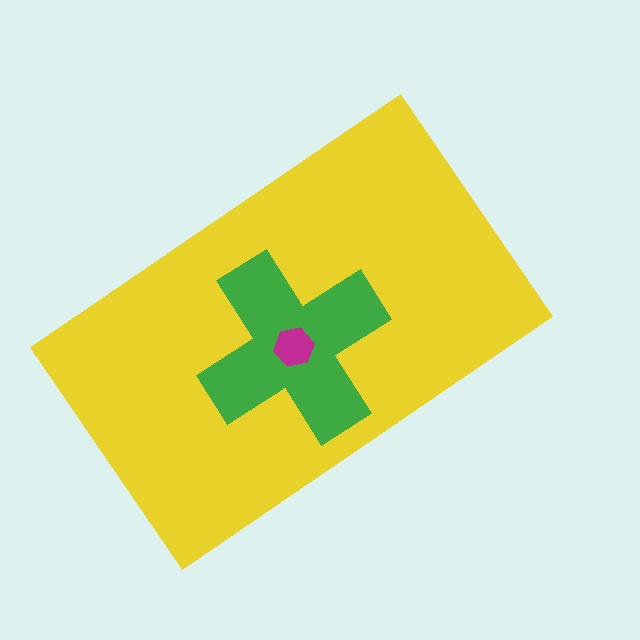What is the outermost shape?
The yellow rectangle.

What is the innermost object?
The magenta hexagon.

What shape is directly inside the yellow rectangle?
The green cross.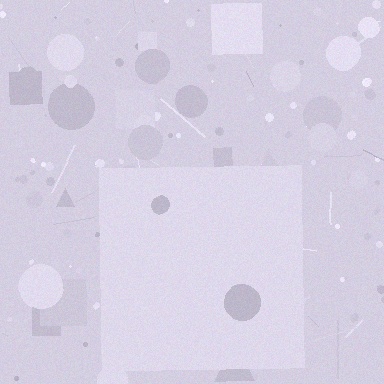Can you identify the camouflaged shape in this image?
The camouflaged shape is a square.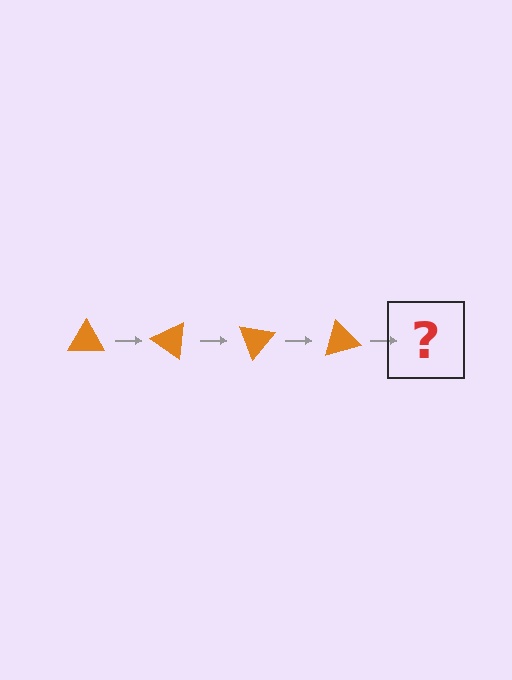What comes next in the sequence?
The next element should be an orange triangle rotated 140 degrees.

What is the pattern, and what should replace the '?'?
The pattern is that the triangle rotates 35 degrees each step. The '?' should be an orange triangle rotated 140 degrees.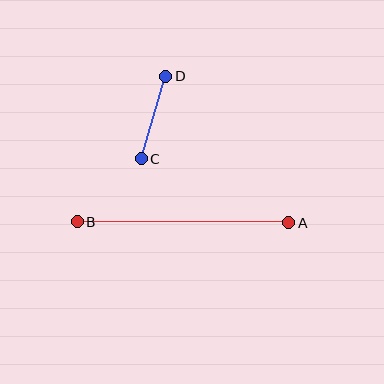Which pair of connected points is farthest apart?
Points A and B are farthest apart.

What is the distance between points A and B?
The distance is approximately 211 pixels.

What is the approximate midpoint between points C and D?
The midpoint is at approximately (153, 117) pixels.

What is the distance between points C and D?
The distance is approximately 86 pixels.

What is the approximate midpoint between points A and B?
The midpoint is at approximately (183, 222) pixels.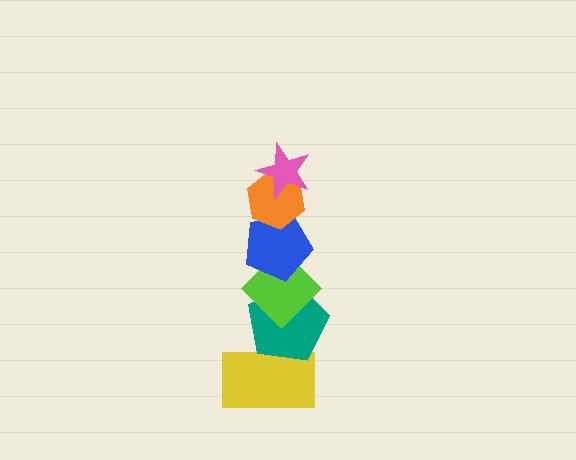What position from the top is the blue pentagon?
The blue pentagon is 3rd from the top.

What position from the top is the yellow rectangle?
The yellow rectangle is 6th from the top.